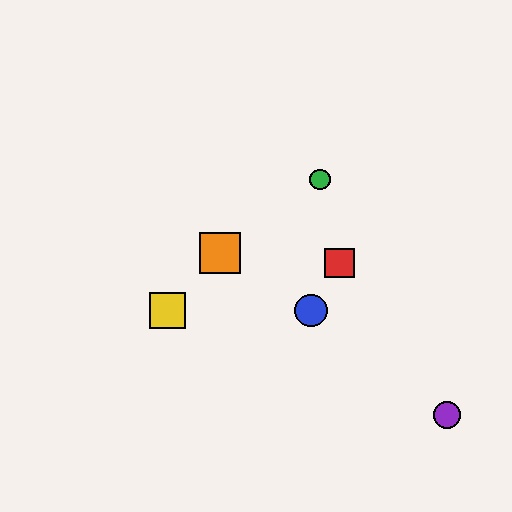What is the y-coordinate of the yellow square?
The yellow square is at y≈310.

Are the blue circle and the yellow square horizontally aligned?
Yes, both are at y≈310.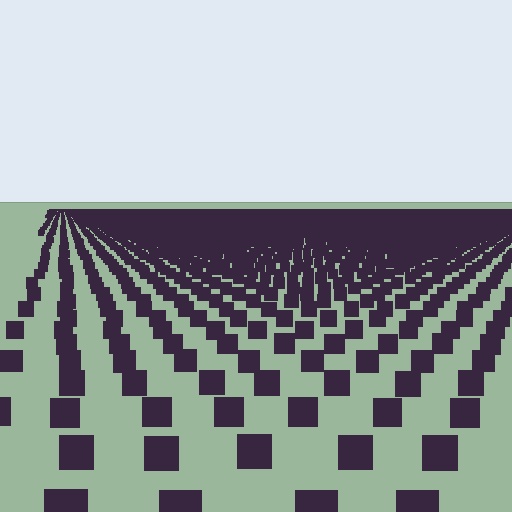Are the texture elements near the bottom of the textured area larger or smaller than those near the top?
Larger. Near the bottom, elements are closer to the viewer and appear at a bigger on-screen size.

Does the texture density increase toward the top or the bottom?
Density increases toward the top.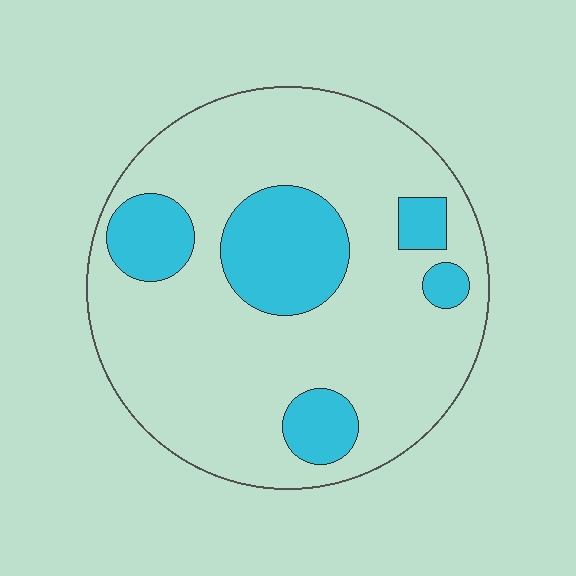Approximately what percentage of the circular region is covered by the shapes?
Approximately 20%.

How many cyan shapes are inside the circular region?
5.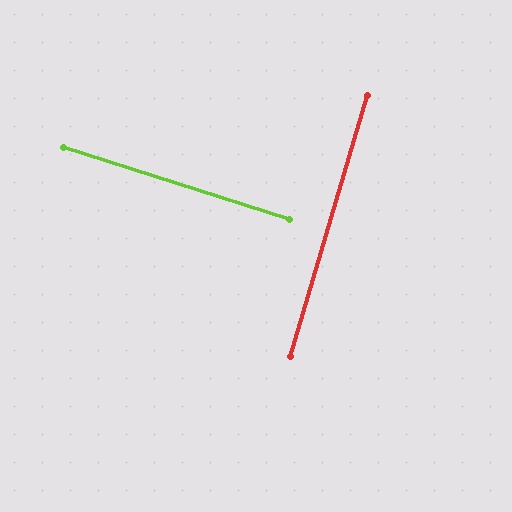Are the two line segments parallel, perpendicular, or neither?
Perpendicular — they meet at approximately 89°.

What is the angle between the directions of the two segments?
Approximately 89 degrees.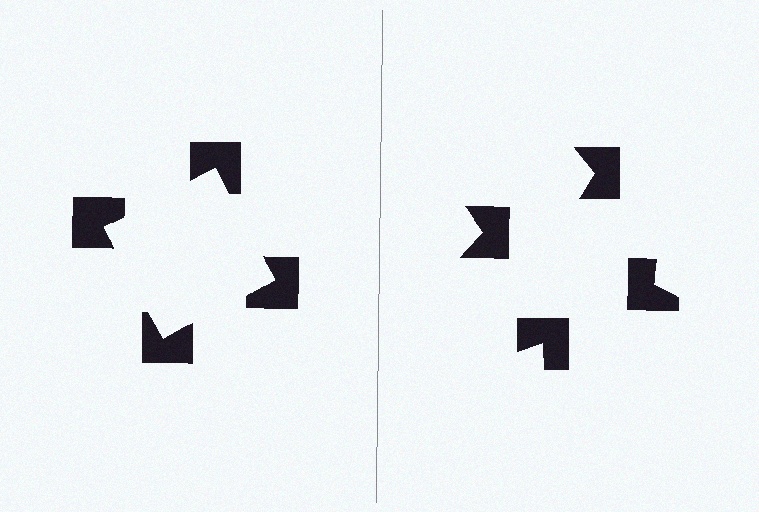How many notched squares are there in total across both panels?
8 — 4 on each side.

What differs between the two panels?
The notched squares are positioned identically on both sides; only the wedge orientations differ. On the left they align to a square; on the right they are misaligned.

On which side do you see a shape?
An illusory square appears on the left side. On the right side the wedge cuts are rotated, so no coherent shape forms.